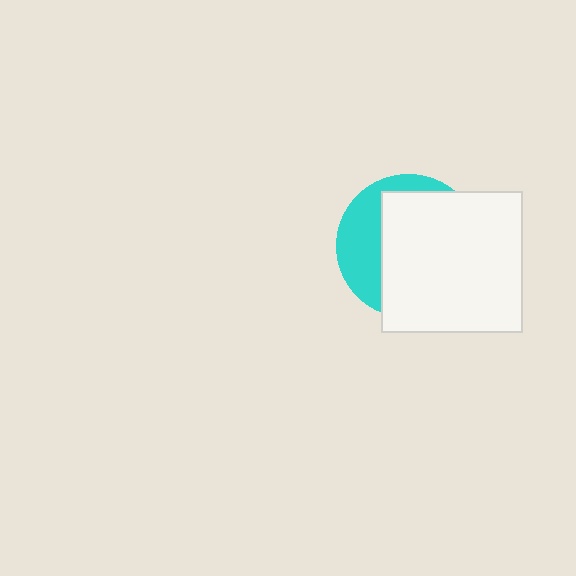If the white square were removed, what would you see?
You would see the complete cyan circle.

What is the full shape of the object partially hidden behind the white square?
The partially hidden object is a cyan circle.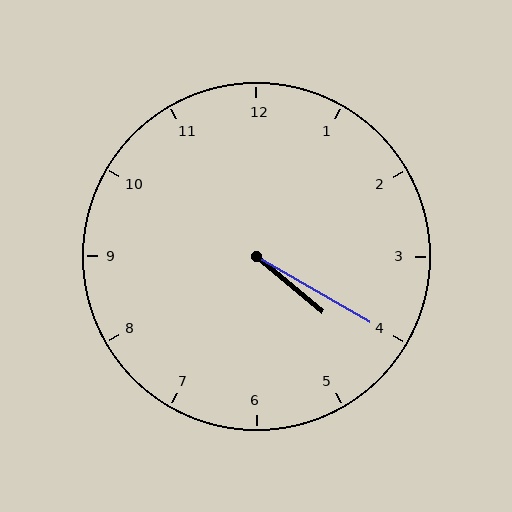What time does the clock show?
4:20.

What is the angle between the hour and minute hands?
Approximately 10 degrees.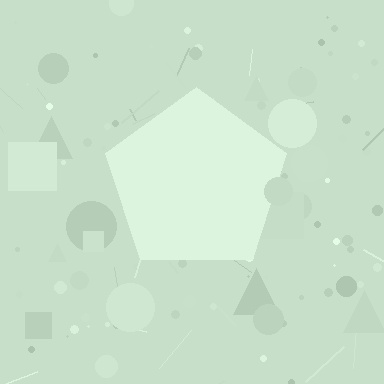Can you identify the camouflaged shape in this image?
The camouflaged shape is a pentagon.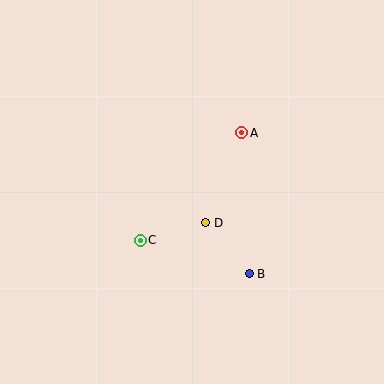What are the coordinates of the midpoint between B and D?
The midpoint between B and D is at (227, 248).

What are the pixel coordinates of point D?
Point D is at (206, 223).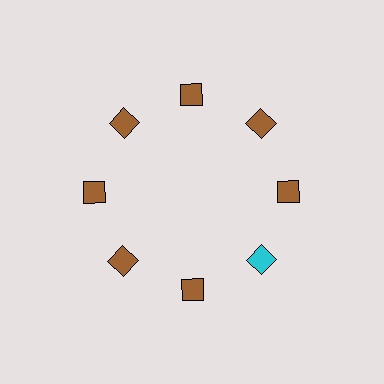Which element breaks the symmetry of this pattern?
The cyan diamond at roughly the 4 o'clock position breaks the symmetry. All other shapes are brown diamonds.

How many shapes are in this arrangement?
There are 8 shapes arranged in a ring pattern.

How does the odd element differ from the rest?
It has a different color: cyan instead of brown.